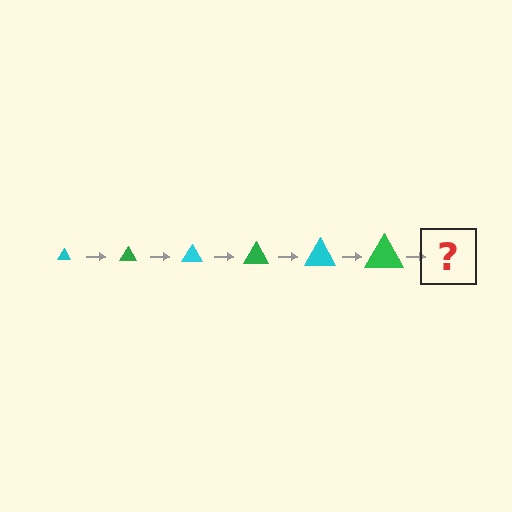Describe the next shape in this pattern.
It should be a cyan triangle, larger than the previous one.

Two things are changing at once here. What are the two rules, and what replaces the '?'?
The two rules are that the triangle grows larger each step and the color cycles through cyan and green. The '?' should be a cyan triangle, larger than the previous one.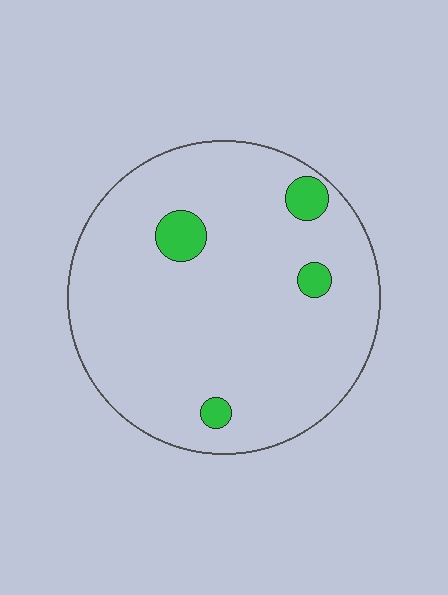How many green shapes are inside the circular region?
4.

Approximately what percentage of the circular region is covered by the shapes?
Approximately 5%.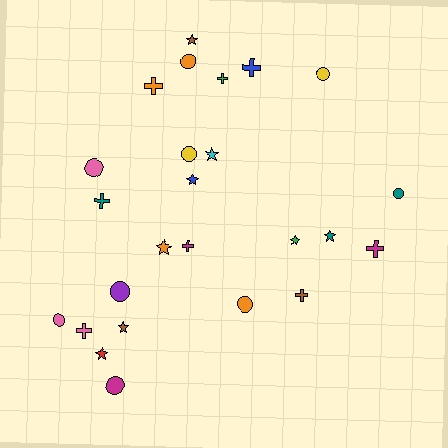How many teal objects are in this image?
There are 3 teal objects.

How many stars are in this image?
There are 8 stars.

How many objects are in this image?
There are 25 objects.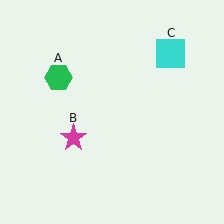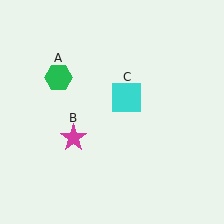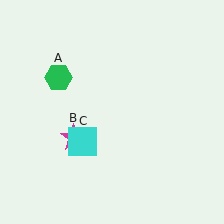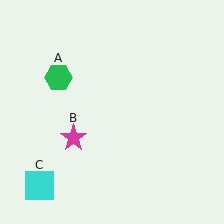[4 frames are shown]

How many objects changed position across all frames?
1 object changed position: cyan square (object C).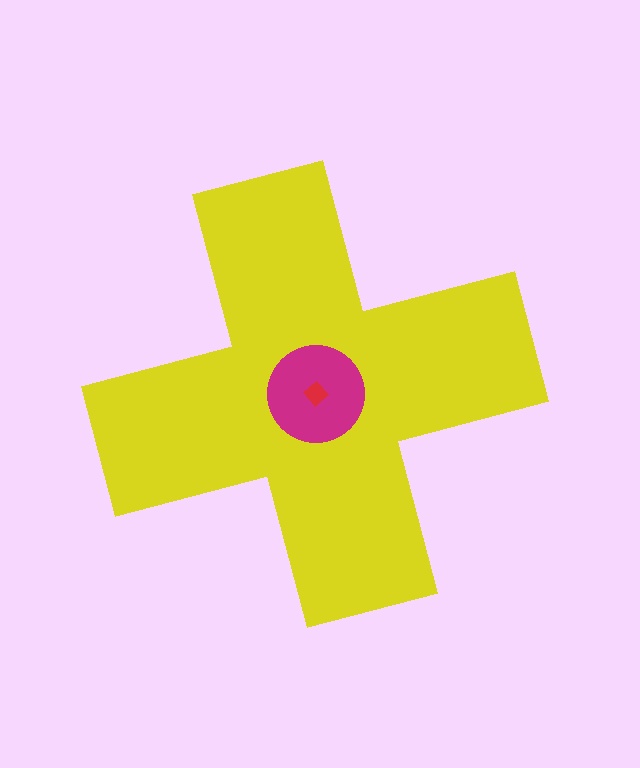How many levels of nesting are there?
3.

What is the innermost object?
The red diamond.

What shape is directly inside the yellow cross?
The magenta circle.